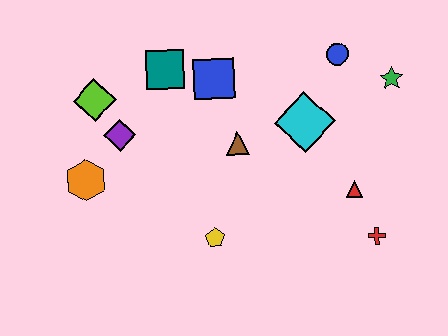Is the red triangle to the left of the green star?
Yes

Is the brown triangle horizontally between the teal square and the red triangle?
Yes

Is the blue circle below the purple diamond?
No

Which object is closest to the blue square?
The teal square is closest to the blue square.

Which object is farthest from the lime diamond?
The red cross is farthest from the lime diamond.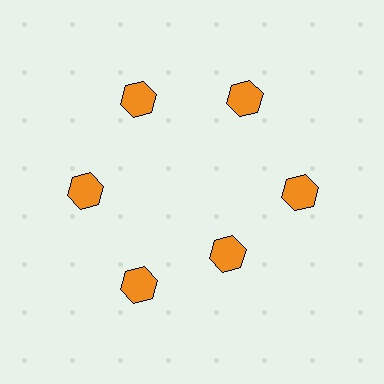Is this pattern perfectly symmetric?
No. The 6 orange hexagons are arranged in a ring, but one element near the 5 o'clock position is pulled inward toward the center, breaking the 6-fold rotational symmetry.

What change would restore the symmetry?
The symmetry would be restored by moving it outward, back onto the ring so that all 6 hexagons sit at equal angles and equal distance from the center.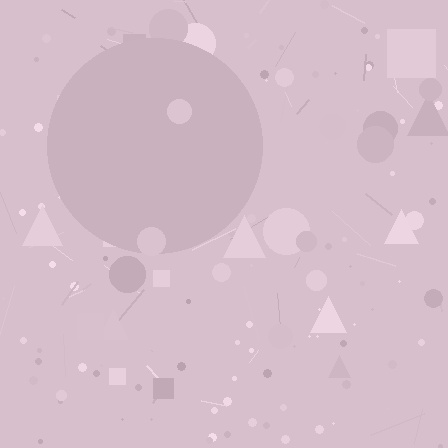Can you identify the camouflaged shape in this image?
The camouflaged shape is a circle.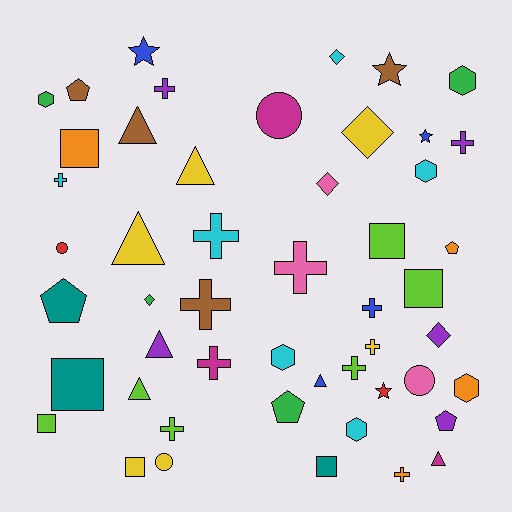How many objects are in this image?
There are 50 objects.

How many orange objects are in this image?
There are 4 orange objects.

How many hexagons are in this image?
There are 6 hexagons.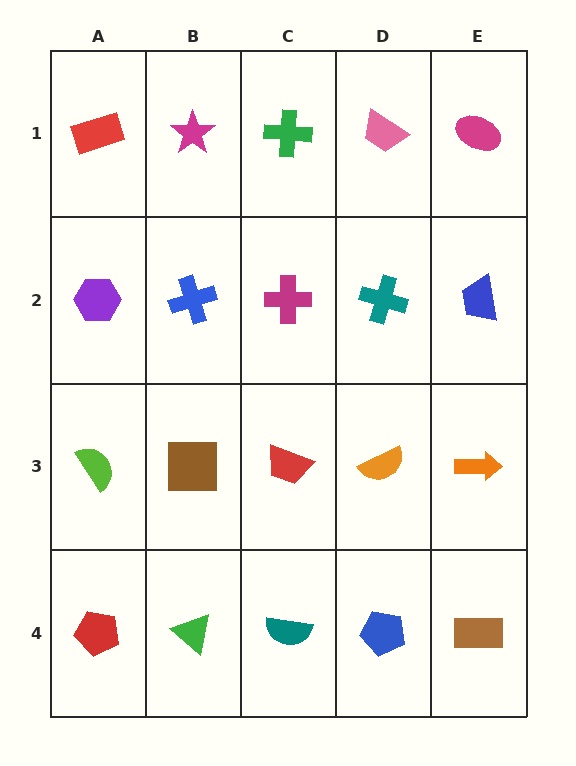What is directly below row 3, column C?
A teal semicircle.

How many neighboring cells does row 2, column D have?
4.